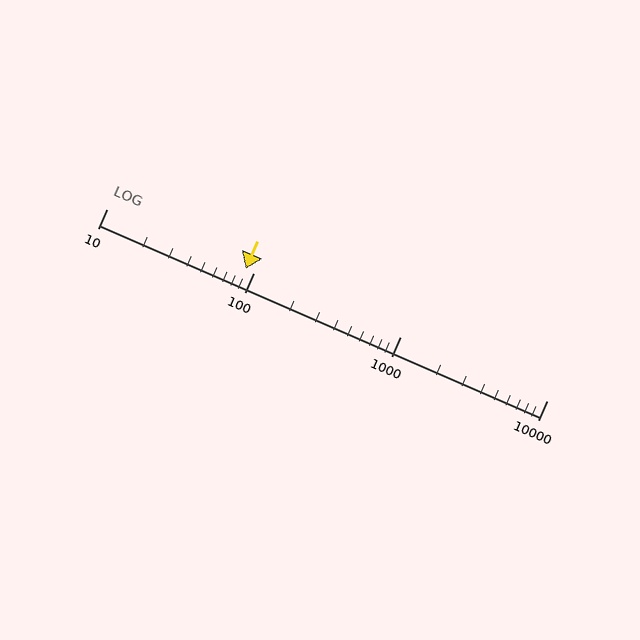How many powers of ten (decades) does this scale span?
The scale spans 3 decades, from 10 to 10000.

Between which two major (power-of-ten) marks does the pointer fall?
The pointer is between 10 and 100.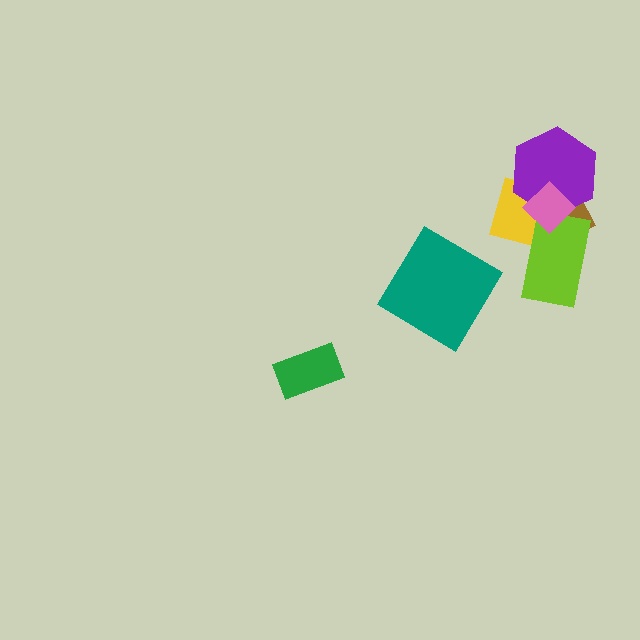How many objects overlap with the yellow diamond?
4 objects overlap with the yellow diamond.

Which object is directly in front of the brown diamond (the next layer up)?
The yellow diamond is directly in front of the brown diamond.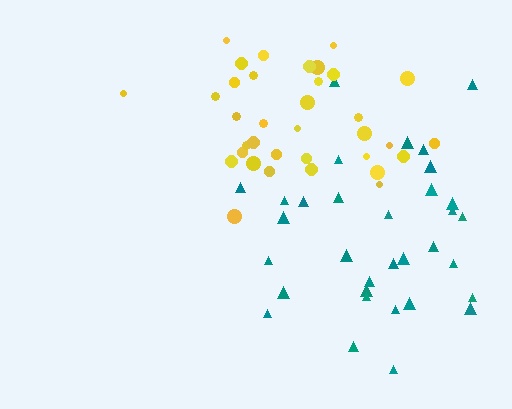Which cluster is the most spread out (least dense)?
Teal.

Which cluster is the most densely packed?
Yellow.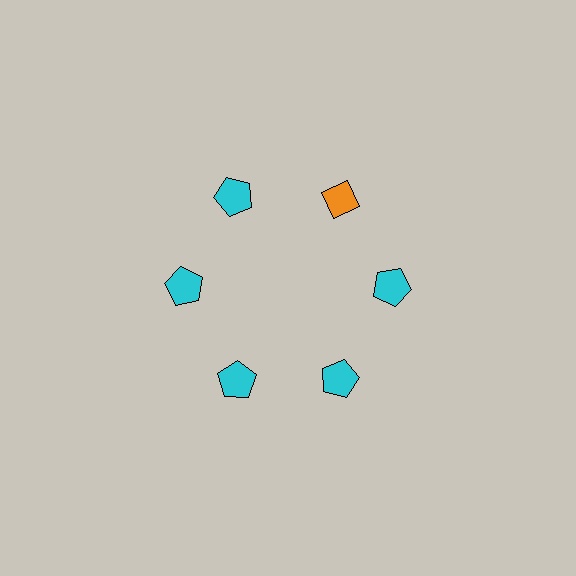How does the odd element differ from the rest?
It differs in both color (orange instead of cyan) and shape (diamond instead of pentagon).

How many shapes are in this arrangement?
There are 6 shapes arranged in a ring pattern.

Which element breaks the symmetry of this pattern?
The orange diamond at roughly the 1 o'clock position breaks the symmetry. All other shapes are cyan pentagons.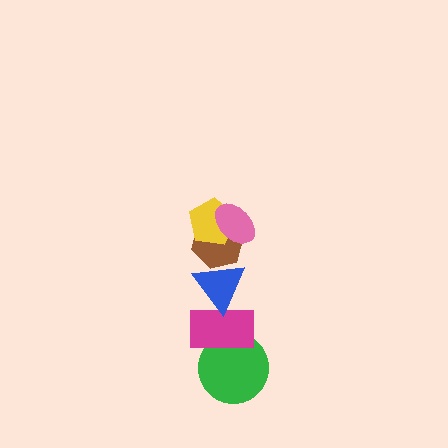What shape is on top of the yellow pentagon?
The pink ellipse is on top of the yellow pentagon.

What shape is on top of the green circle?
The magenta rectangle is on top of the green circle.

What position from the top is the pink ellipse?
The pink ellipse is 1st from the top.